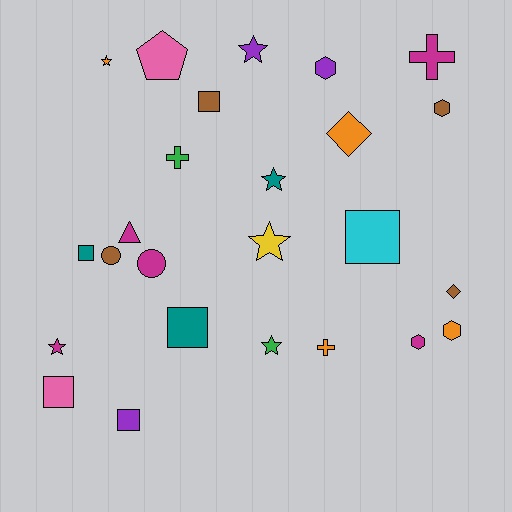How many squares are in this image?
There are 6 squares.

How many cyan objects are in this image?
There is 1 cyan object.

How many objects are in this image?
There are 25 objects.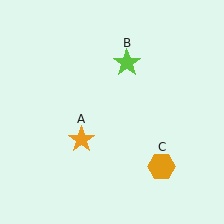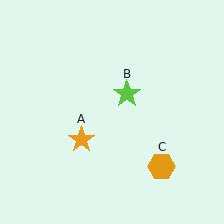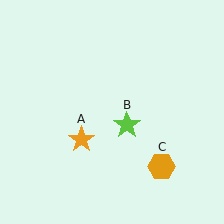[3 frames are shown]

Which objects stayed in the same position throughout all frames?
Orange star (object A) and orange hexagon (object C) remained stationary.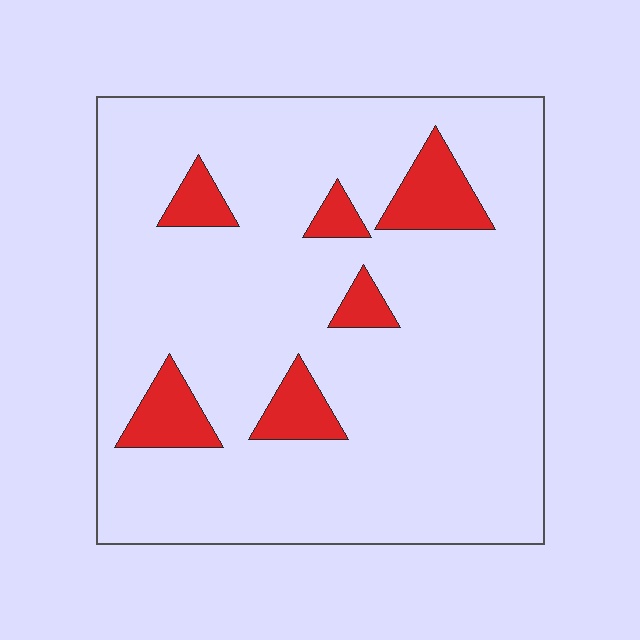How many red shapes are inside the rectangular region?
6.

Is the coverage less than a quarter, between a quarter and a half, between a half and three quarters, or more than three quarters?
Less than a quarter.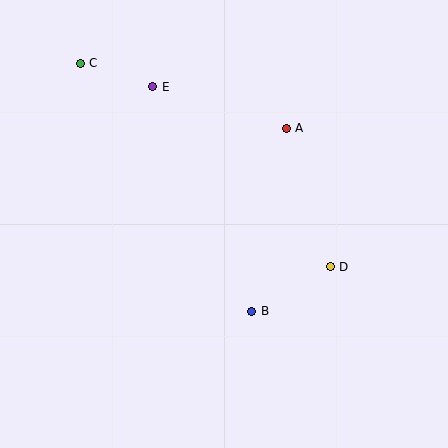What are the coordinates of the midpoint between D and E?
The midpoint between D and E is at (241, 177).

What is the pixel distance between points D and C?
The distance between D and C is 323 pixels.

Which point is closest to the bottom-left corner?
Point B is closest to the bottom-left corner.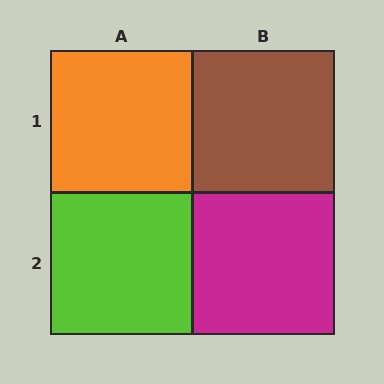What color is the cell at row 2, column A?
Lime.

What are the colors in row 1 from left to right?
Orange, brown.